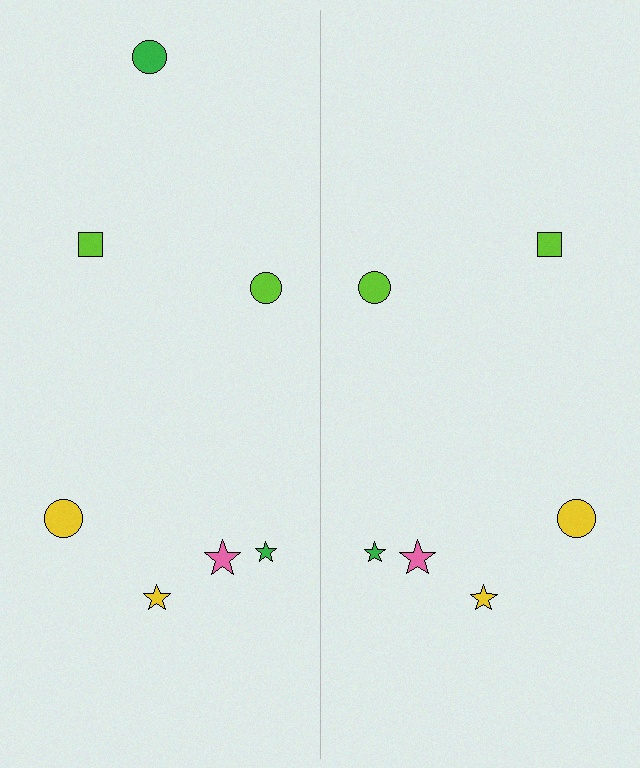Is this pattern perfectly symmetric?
No, the pattern is not perfectly symmetric. A green circle is missing from the right side.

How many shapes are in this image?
There are 13 shapes in this image.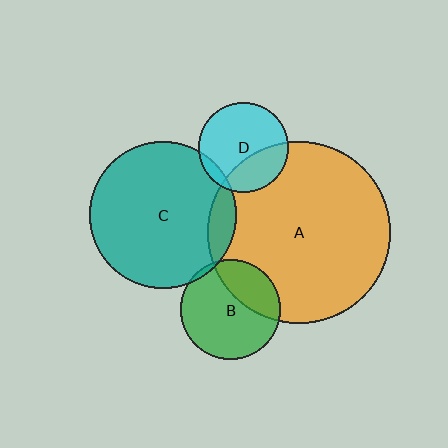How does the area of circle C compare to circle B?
Approximately 2.2 times.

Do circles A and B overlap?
Yes.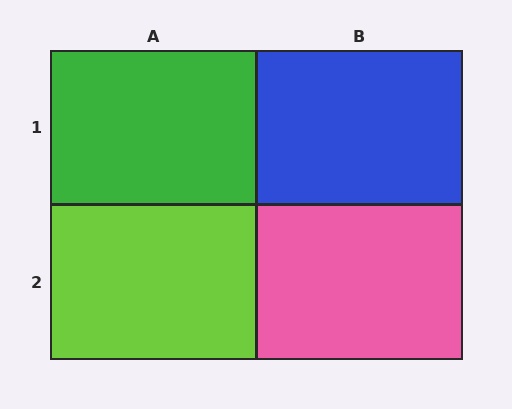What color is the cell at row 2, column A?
Lime.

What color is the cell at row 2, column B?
Pink.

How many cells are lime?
1 cell is lime.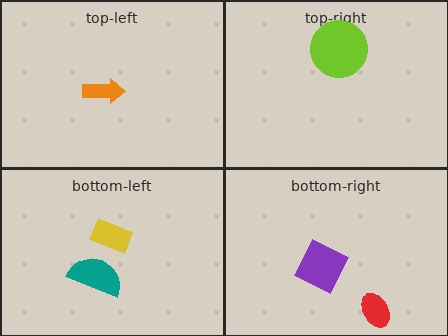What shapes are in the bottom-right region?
The purple square, the red ellipse.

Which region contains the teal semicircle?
The bottom-left region.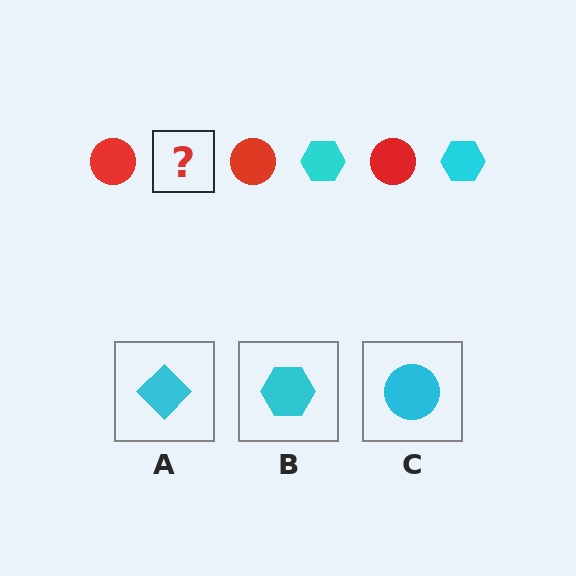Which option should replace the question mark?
Option B.